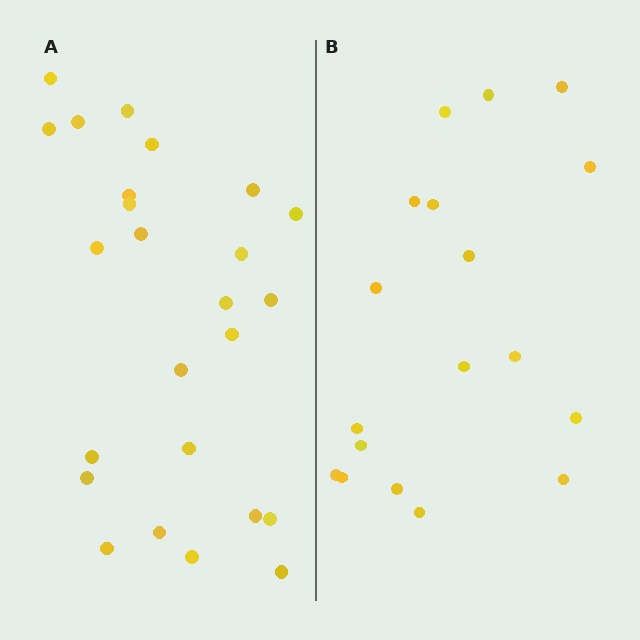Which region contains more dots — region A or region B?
Region A (the left region) has more dots.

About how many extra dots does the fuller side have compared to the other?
Region A has roughly 8 or so more dots than region B.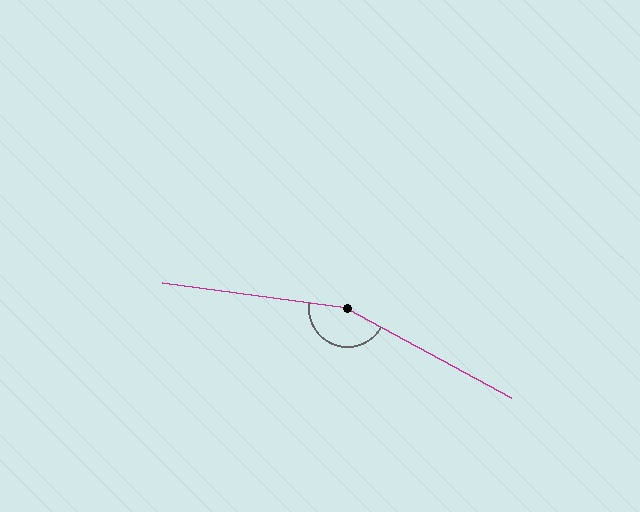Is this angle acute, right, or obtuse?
It is obtuse.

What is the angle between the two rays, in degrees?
Approximately 159 degrees.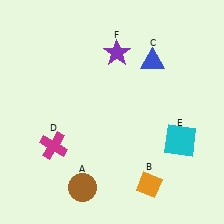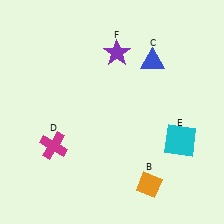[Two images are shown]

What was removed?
The brown circle (A) was removed in Image 2.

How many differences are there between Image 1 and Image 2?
There is 1 difference between the two images.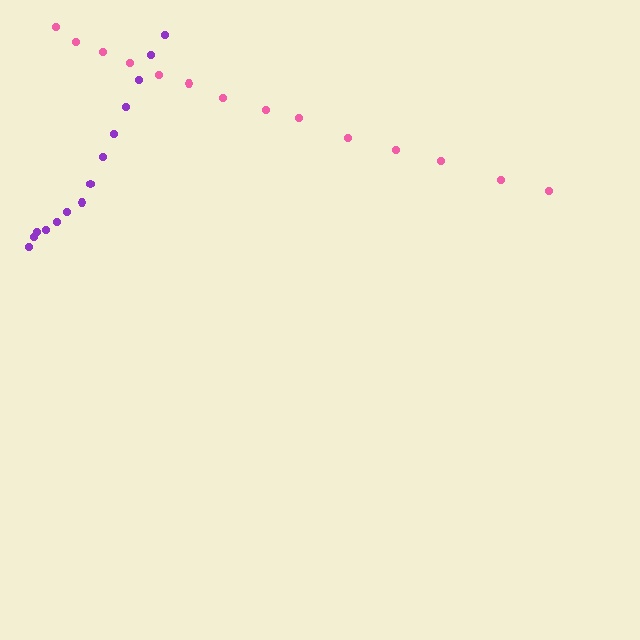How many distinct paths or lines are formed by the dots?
There are 2 distinct paths.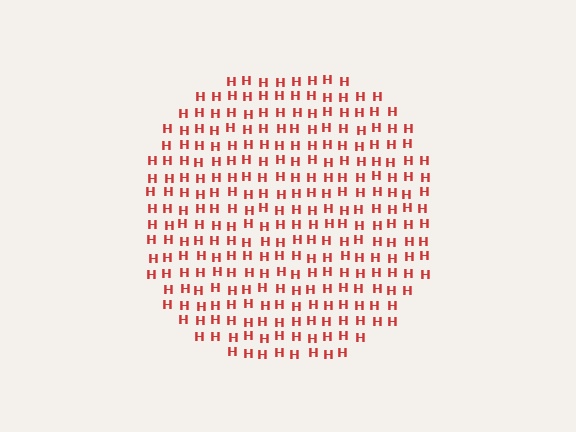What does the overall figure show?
The overall figure shows a circle.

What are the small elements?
The small elements are letter H's.